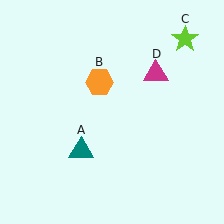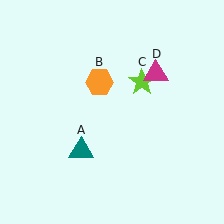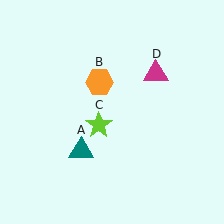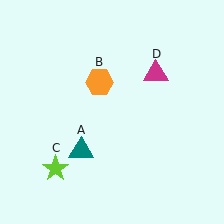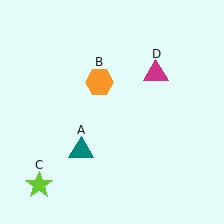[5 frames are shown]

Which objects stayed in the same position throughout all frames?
Teal triangle (object A) and orange hexagon (object B) and magenta triangle (object D) remained stationary.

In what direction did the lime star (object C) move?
The lime star (object C) moved down and to the left.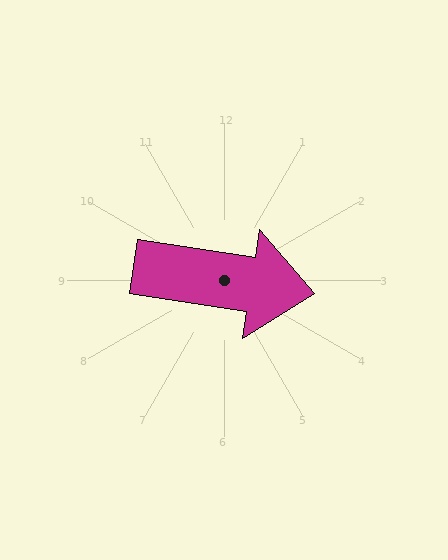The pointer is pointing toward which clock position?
Roughly 3 o'clock.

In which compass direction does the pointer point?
East.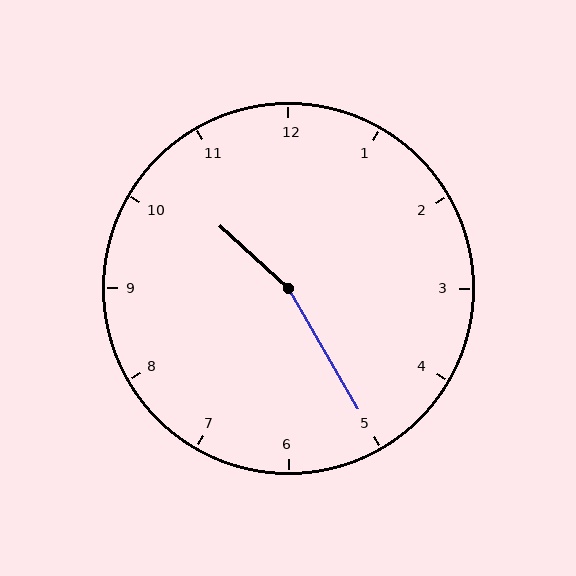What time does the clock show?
10:25.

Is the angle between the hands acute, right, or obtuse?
It is obtuse.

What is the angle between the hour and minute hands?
Approximately 162 degrees.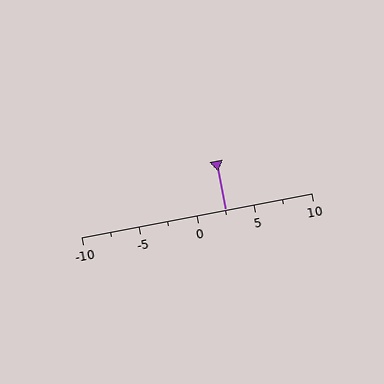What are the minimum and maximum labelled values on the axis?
The axis runs from -10 to 10.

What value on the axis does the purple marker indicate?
The marker indicates approximately 2.5.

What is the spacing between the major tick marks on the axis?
The major ticks are spaced 5 apart.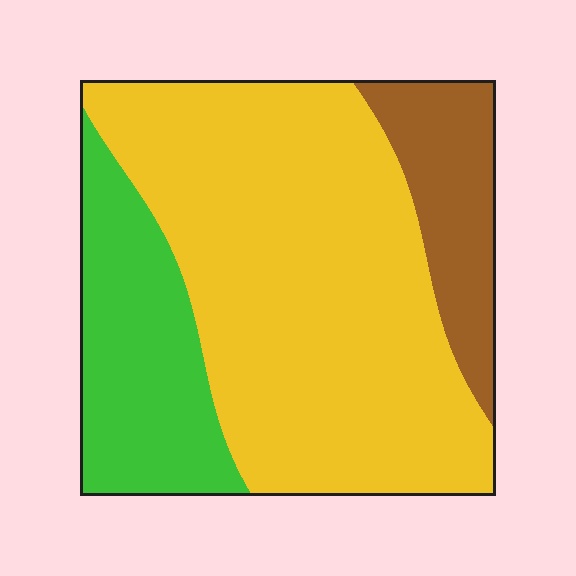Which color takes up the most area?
Yellow, at roughly 65%.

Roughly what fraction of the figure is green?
Green covers 22% of the figure.